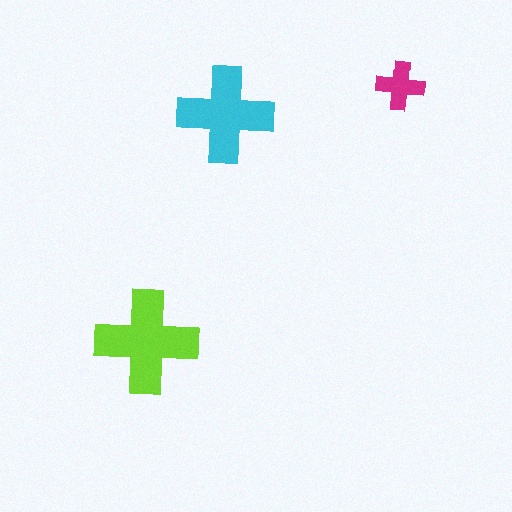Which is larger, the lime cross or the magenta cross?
The lime one.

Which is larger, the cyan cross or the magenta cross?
The cyan one.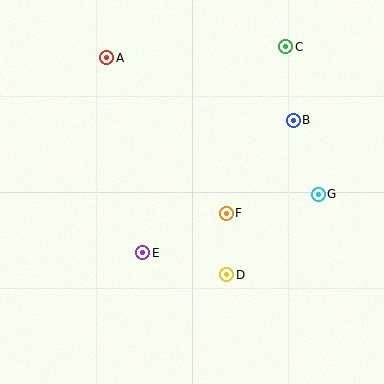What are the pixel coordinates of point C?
Point C is at (286, 47).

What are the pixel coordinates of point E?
Point E is at (143, 253).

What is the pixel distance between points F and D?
The distance between F and D is 62 pixels.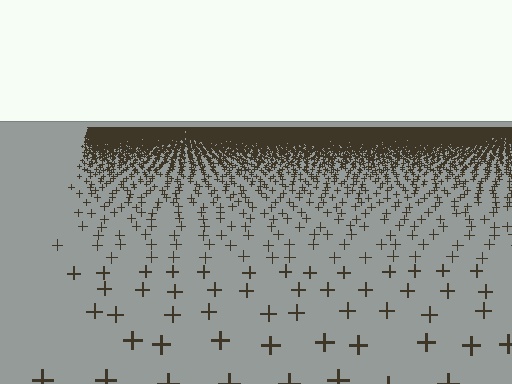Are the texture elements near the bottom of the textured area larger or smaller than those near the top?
Larger. Near the bottom, elements are closer to the viewer and appear at a bigger on-screen size.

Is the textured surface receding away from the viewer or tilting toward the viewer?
The surface is receding away from the viewer. Texture elements get smaller and denser toward the top.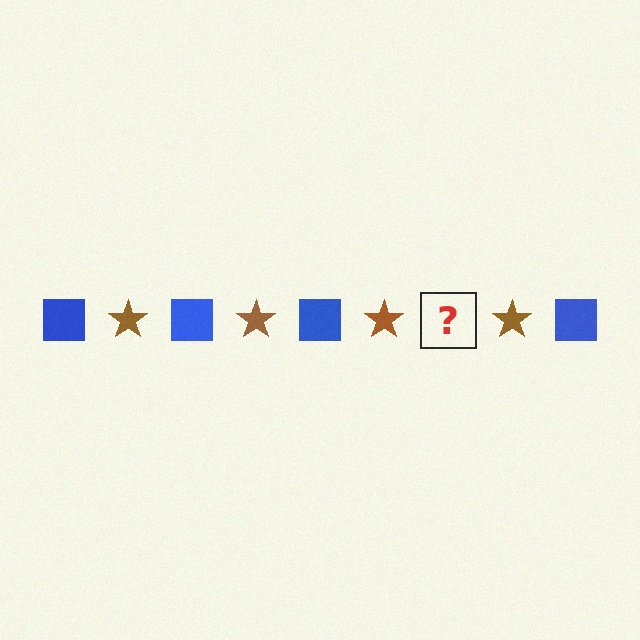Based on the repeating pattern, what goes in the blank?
The blank should be a blue square.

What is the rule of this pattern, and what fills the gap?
The rule is that the pattern alternates between blue square and brown star. The gap should be filled with a blue square.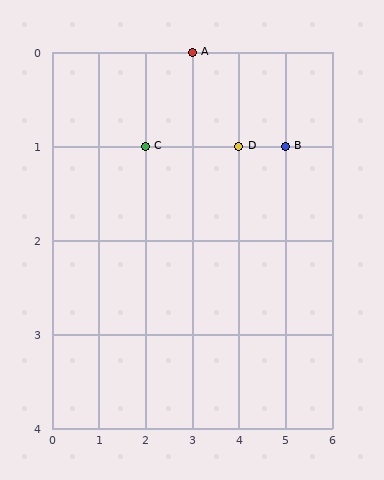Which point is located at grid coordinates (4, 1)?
Point D is at (4, 1).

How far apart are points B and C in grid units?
Points B and C are 3 columns apart.